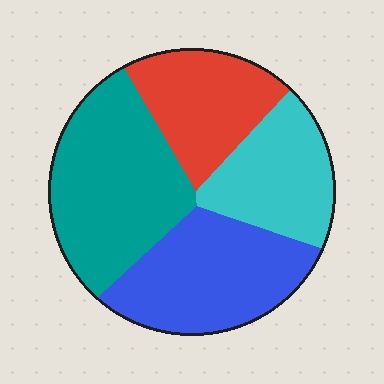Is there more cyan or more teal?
Teal.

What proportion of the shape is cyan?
Cyan covers roughly 20% of the shape.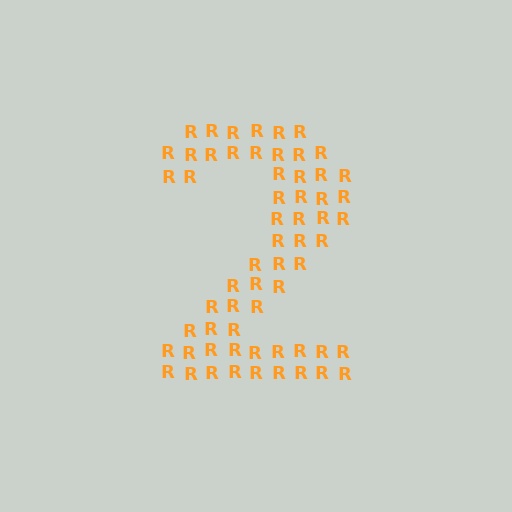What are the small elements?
The small elements are letter R's.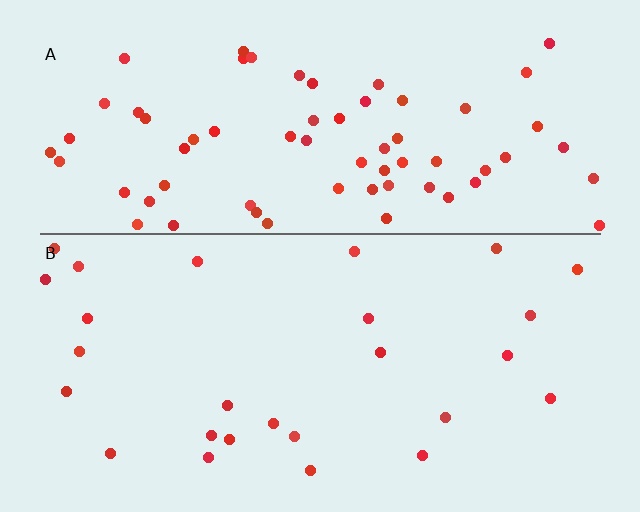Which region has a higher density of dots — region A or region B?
A (the top).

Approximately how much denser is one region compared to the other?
Approximately 2.6× — region A over region B.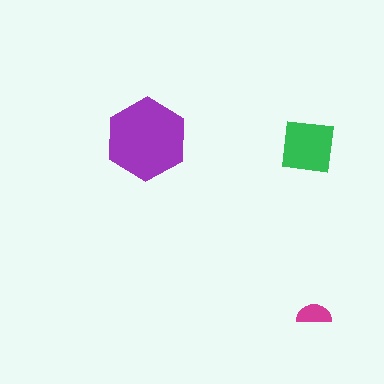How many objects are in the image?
There are 3 objects in the image.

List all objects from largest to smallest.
The purple hexagon, the green square, the magenta semicircle.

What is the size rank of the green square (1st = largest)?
2nd.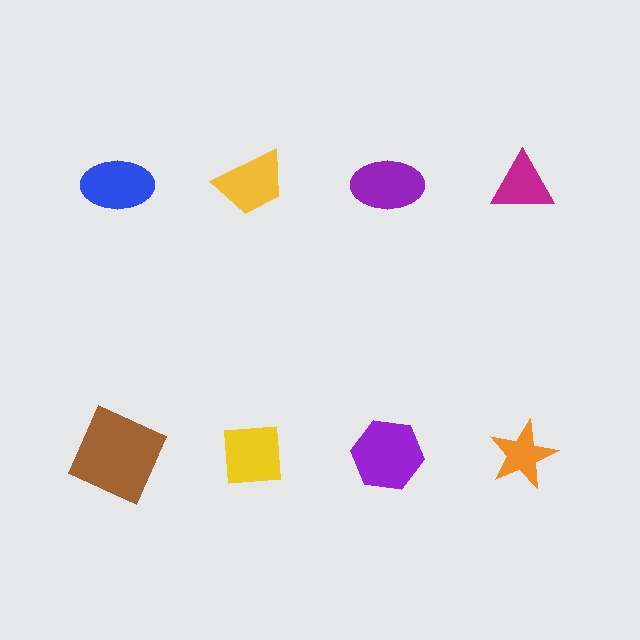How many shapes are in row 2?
4 shapes.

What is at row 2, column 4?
An orange star.